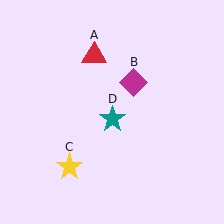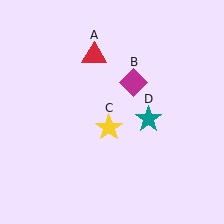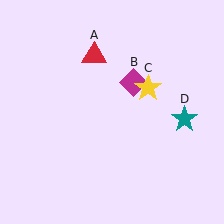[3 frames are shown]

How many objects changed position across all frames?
2 objects changed position: yellow star (object C), teal star (object D).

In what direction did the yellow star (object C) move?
The yellow star (object C) moved up and to the right.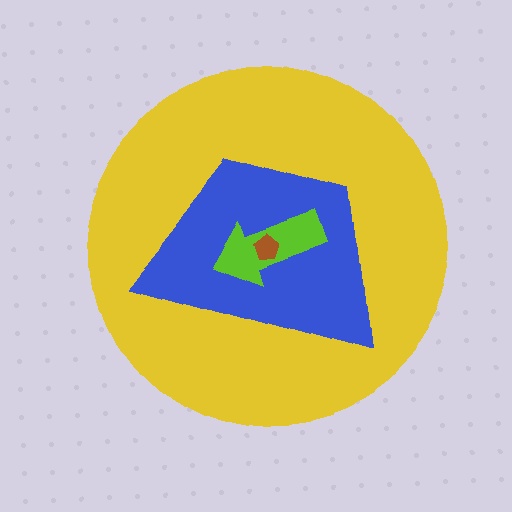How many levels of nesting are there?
4.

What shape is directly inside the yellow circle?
The blue trapezoid.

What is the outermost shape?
The yellow circle.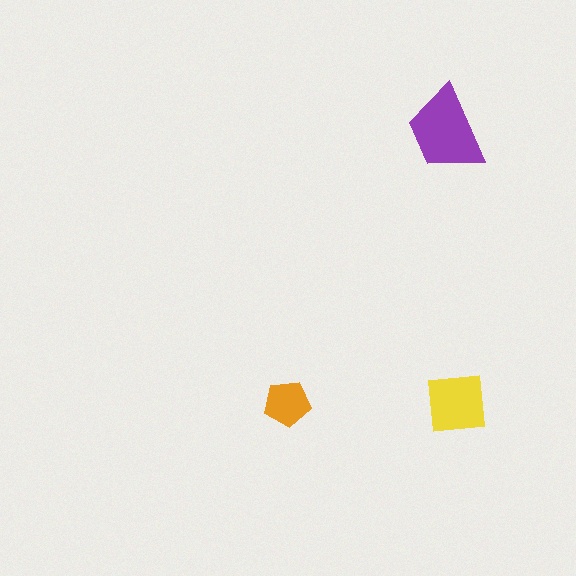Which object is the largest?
The purple trapezoid.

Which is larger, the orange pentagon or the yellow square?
The yellow square.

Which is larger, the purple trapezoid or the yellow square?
The purple trapezoid.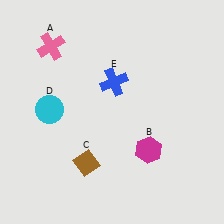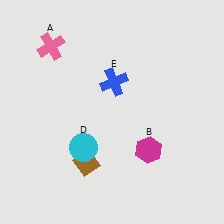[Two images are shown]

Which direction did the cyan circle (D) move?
The cyan circle (D) moved down.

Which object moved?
The cyan circle (D) moved down.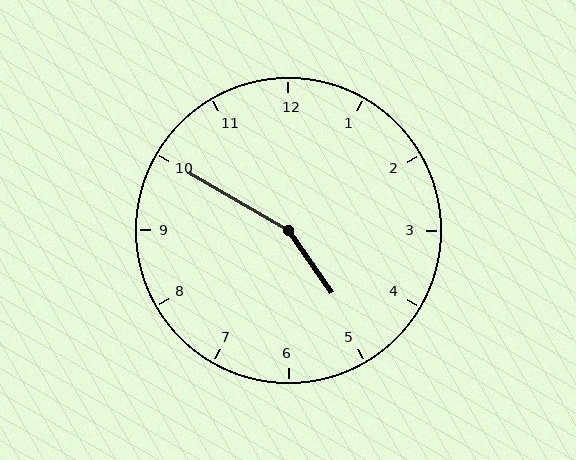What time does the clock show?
4:50.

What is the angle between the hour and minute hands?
Approximately 155 degrees.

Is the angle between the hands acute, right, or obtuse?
It is obtuse.